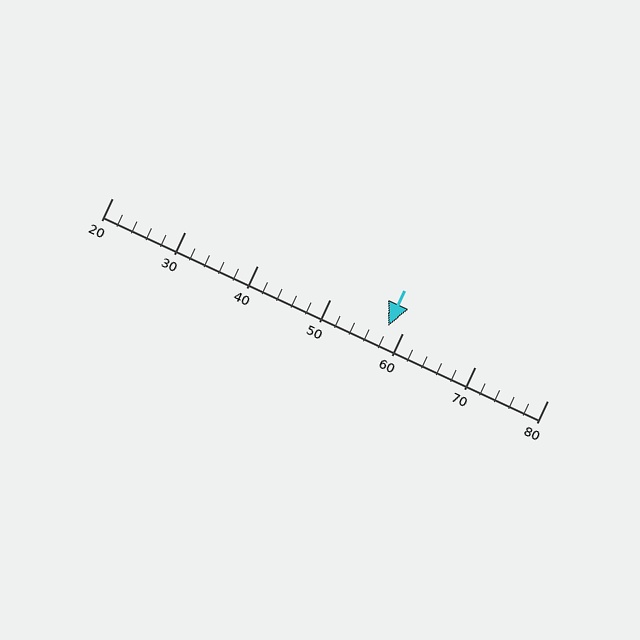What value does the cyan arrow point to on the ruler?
The cyan arrow points to approximately 58.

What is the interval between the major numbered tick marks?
The major tick marks are spaced 10 units apart.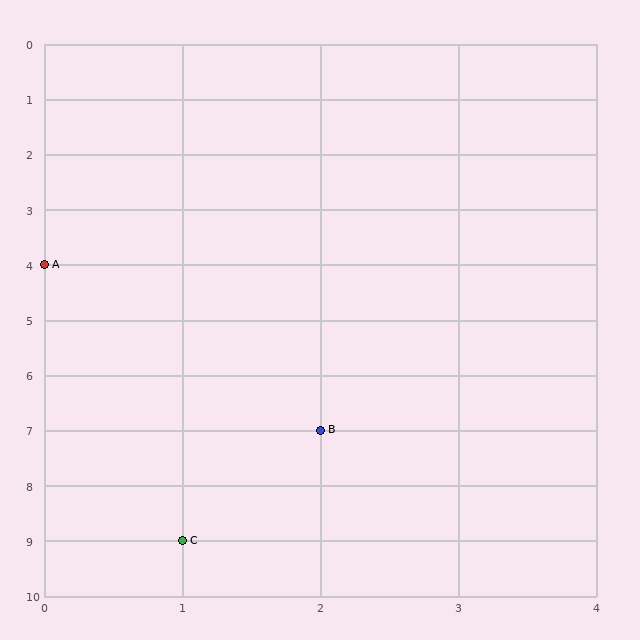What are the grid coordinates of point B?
Point B is at grid coordinates (2, 7).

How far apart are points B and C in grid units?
Points B and C are 1 column and 2 rows apart (about 2.2 grid units diagonally).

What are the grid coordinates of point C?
Point C is at grid coordinates (1, 9).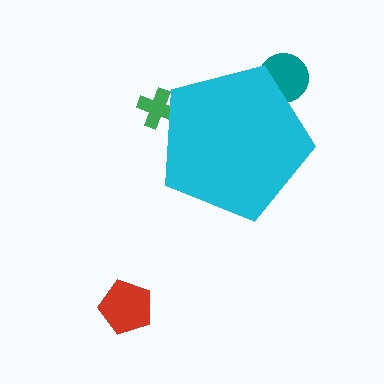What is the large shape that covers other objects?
A cyan pentagon.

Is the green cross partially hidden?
Yes, the green cross is partially hidden behind the cyan pentagon.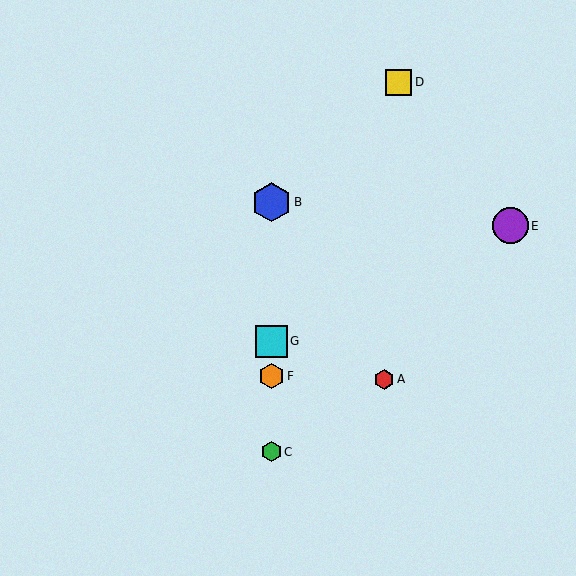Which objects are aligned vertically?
Objects B, C, F, G are aligned vertically.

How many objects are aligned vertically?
4 objects (B, C, F, G) are aligned vertically.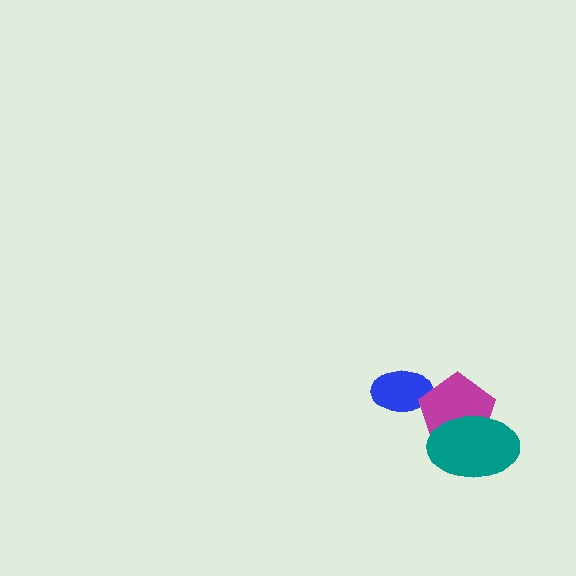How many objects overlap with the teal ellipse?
1 object overlaps with the teal ellipse.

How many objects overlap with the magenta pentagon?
2 objects overlap with the magenta pentagon.